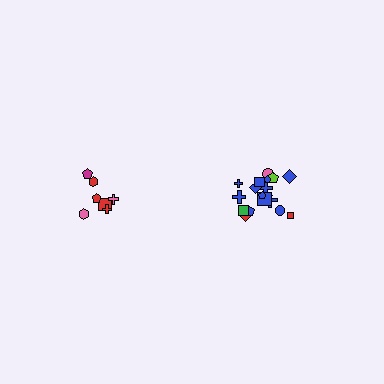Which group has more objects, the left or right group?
The right group.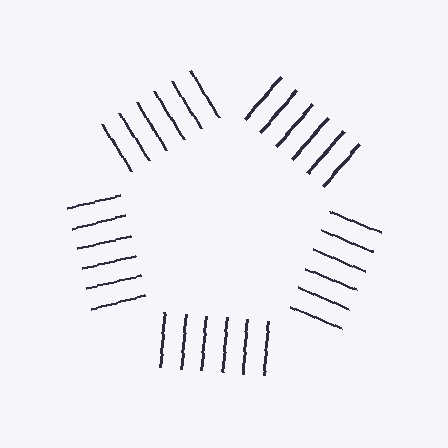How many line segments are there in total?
30 — 6 along each of the 5 edges.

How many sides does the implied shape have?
5 sides — the line-ends trace a pentagon.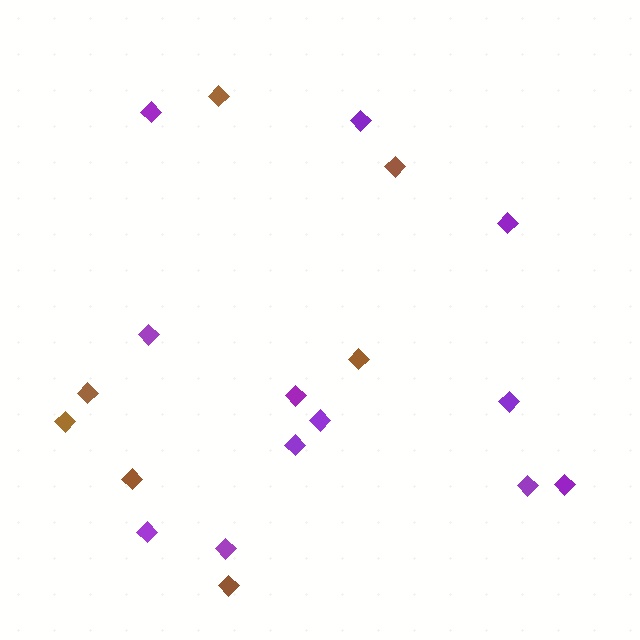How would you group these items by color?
There are 2 groups: one group of purple diamonds (12) and one group of brown diamonds (7).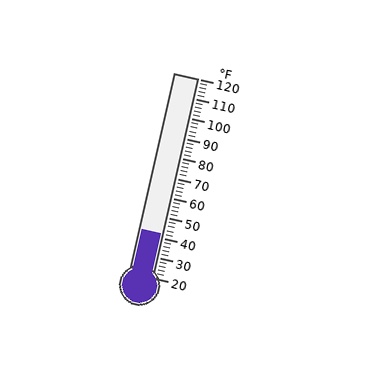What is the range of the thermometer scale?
The thermometer scale ranges from 20°F to 120°F.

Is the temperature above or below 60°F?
The temperature is below 60°F.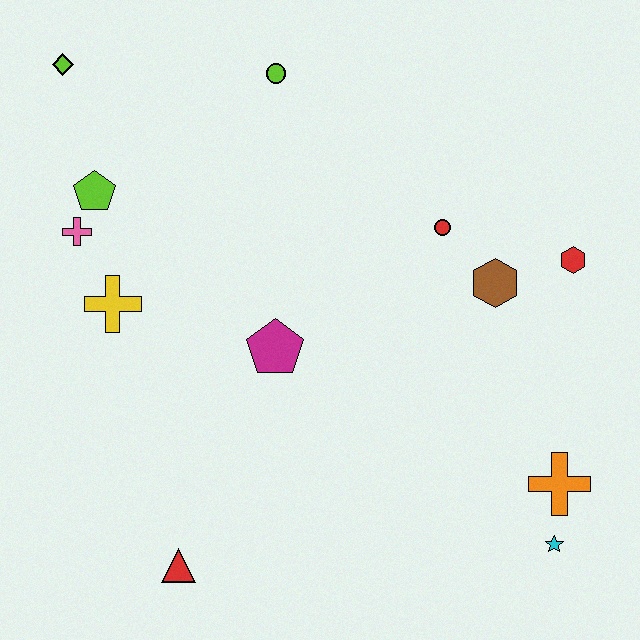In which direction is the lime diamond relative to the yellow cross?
The lime diamond is above the yellow cross.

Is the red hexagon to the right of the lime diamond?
Yes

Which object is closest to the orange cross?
The cyan star is closest to the orange cross.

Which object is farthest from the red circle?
The red triangle is farthest from the red circle.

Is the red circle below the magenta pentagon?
No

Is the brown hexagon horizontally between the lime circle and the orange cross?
Yes